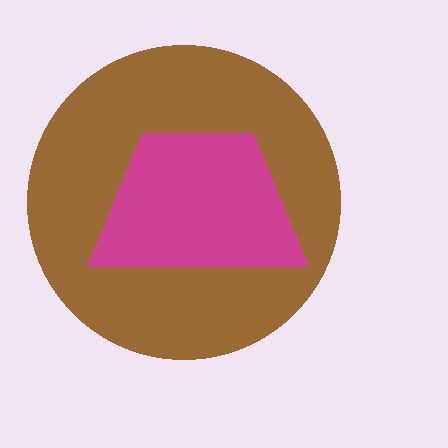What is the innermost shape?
The magenta trapezoid.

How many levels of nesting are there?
2.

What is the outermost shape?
The brown circle.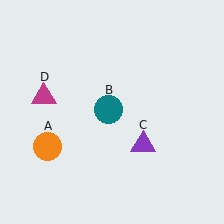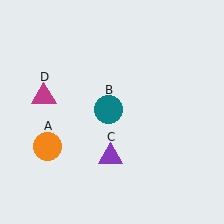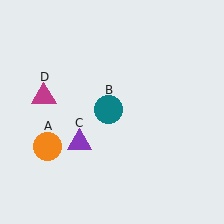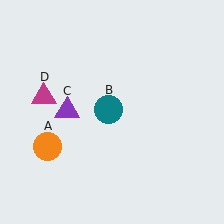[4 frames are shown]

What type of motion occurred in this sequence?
The purple triangle (object C) rotated clockwise around the center of the scene.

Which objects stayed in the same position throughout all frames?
Orange circle (object A) and teal circle (object B) and magenta triangle (object D) remained stationary.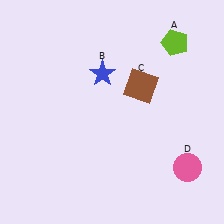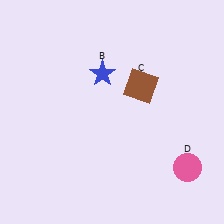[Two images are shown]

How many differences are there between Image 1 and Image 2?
There is 1 difference between the two images.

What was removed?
The lime pentagon (A) was removed in Image 2.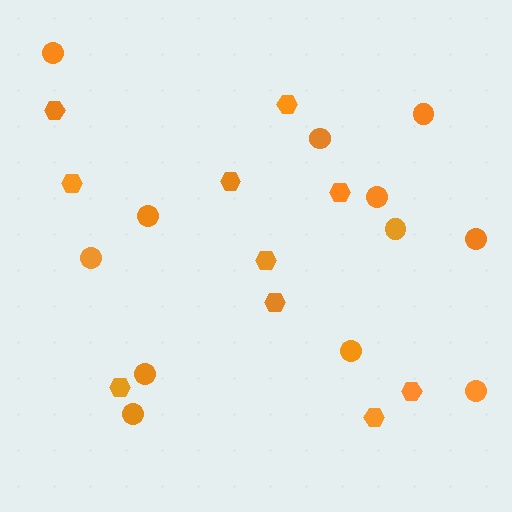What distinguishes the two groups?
There are 2 groups: one group of circles (12) and one group of hexagons (10).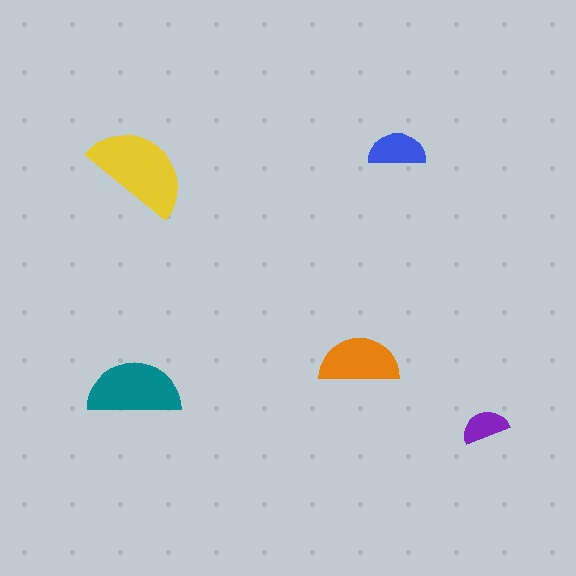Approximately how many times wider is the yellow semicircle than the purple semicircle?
About 2 times wider.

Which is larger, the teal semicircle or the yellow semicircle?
The yellow one.